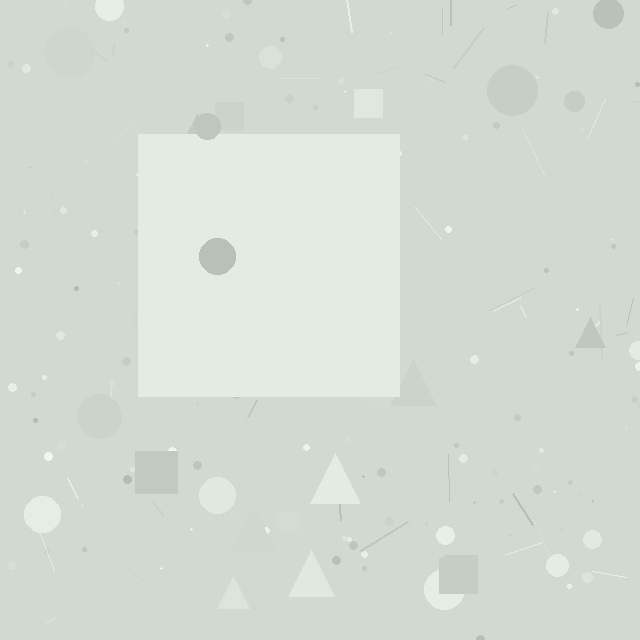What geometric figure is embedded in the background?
A square is embedded in the background.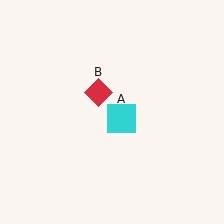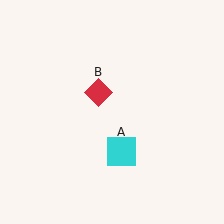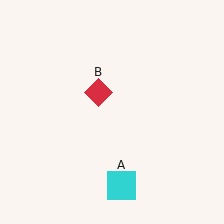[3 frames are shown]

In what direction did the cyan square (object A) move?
The cyan square (object A) moved down.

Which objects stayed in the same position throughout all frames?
Red diamond (object B) remained stationary.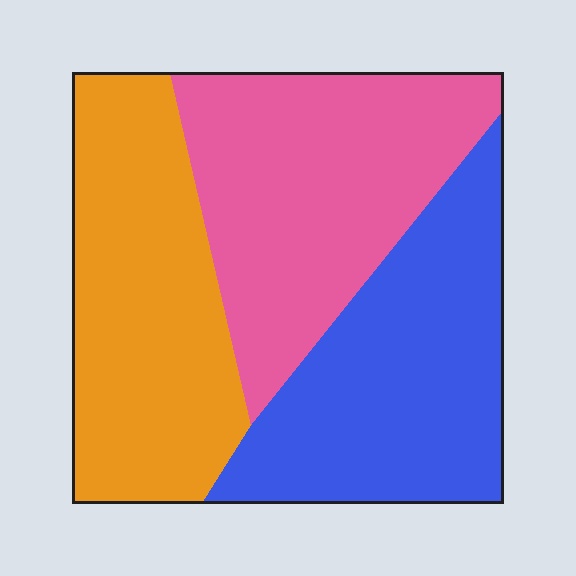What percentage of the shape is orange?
Orange covers about 35% of the shape.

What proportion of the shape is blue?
Blue takes up between a quarter and a half of the shape.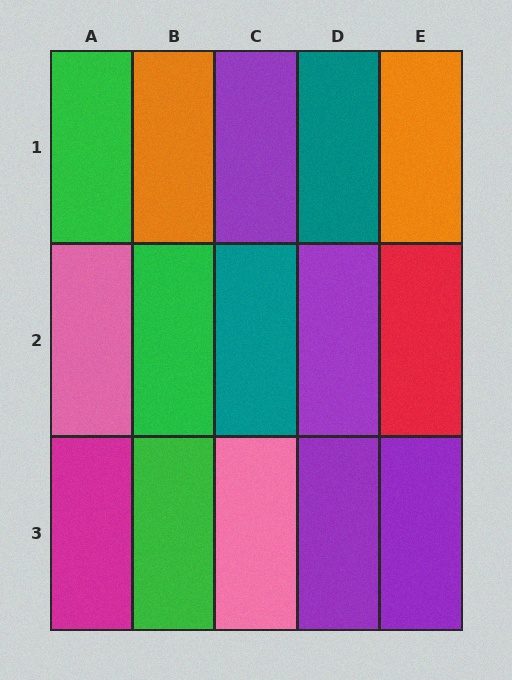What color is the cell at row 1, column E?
Orange.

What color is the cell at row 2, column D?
Purple.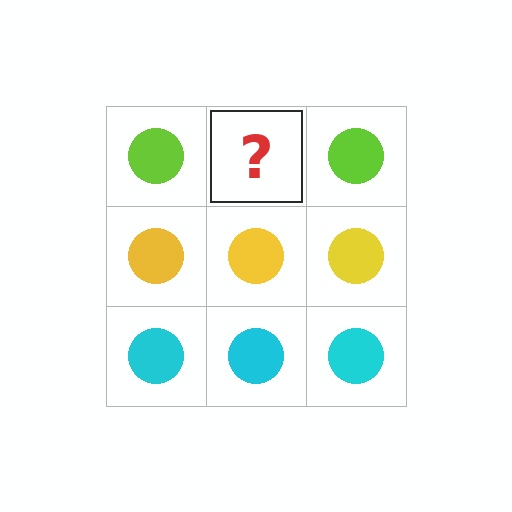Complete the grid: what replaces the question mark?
The question mark should be replaced with a lime circle.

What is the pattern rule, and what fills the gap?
The rule is that each row has a consistent color. The gap should be filled with a lime circle.